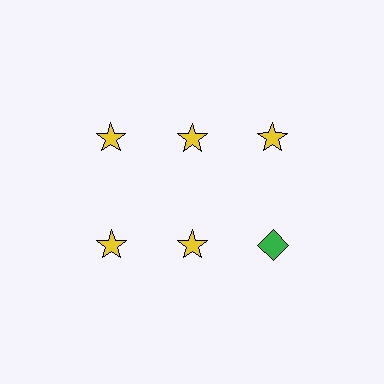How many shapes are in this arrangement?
There are 6 shapes arranged in a grid pattern.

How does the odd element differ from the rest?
It differs in both color (green instead of yellow) and shape (diamond instead of star).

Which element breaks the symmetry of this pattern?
The green diamond in the second row, center column breaks the symmetry. All other shapes are yellow stars.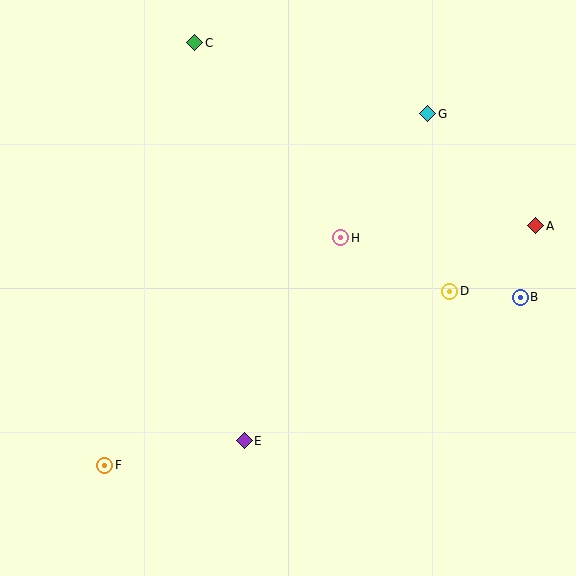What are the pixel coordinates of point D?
Point D is at (450, 291).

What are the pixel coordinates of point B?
Point B is at (520, 297).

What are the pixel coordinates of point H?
Point H is at (341, 238).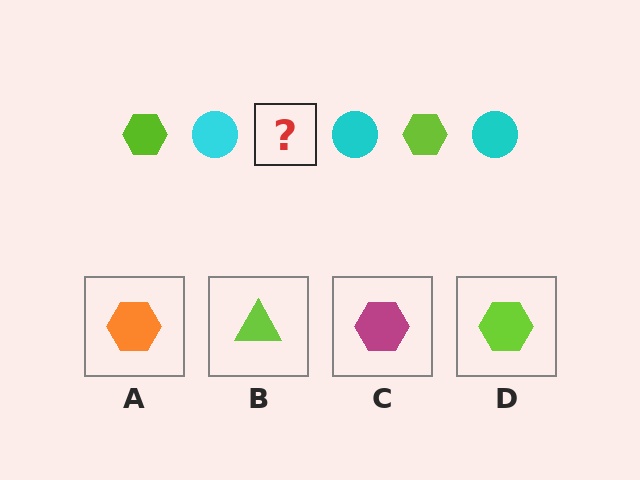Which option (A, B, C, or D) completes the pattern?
D.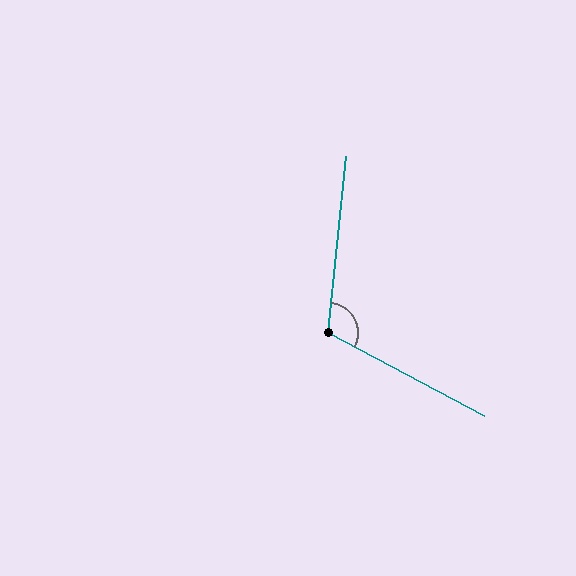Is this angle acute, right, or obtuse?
It is obtuse.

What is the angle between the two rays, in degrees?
Approximately 112 degrees.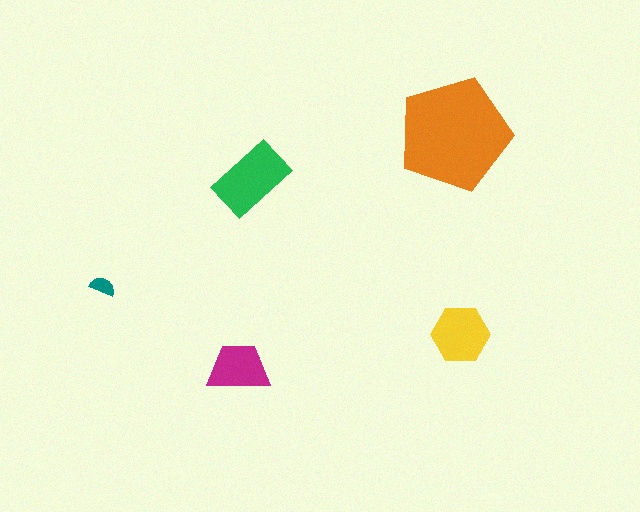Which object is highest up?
The orange pentagon is topmost.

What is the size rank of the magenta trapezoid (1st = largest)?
4th.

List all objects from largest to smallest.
The orange pentagon, the green rectangle, the yellow hexagon, the magenta trapezoid, the teal semicircle.